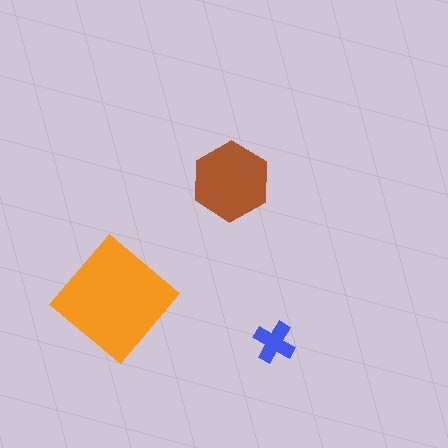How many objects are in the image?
There are 3 objects in the image.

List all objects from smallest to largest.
The blue cross, the brown hexagon, the orange diamond.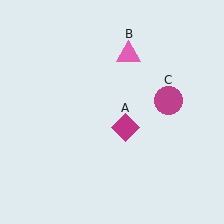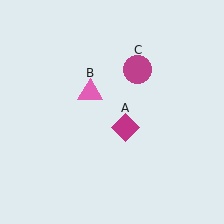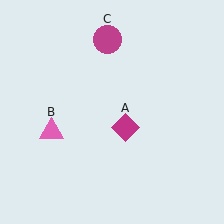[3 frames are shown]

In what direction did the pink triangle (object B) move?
The pink triangle (object B) moved down and to the left.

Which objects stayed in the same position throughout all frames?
Magenta diamond (object A) remained stationary.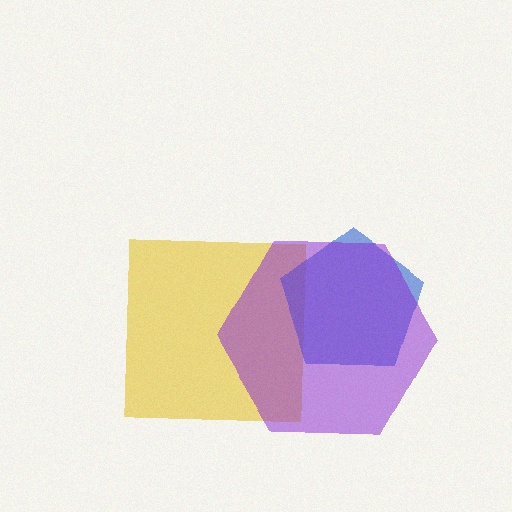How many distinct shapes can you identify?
There are 3 distinct shapes: a yellow square, a blue pentagon, a purple hexagon.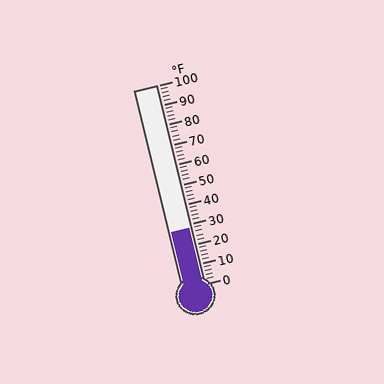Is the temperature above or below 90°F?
The temperature is below 90°F.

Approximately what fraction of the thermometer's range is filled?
The thermometer is filled to approximately 30% of its range.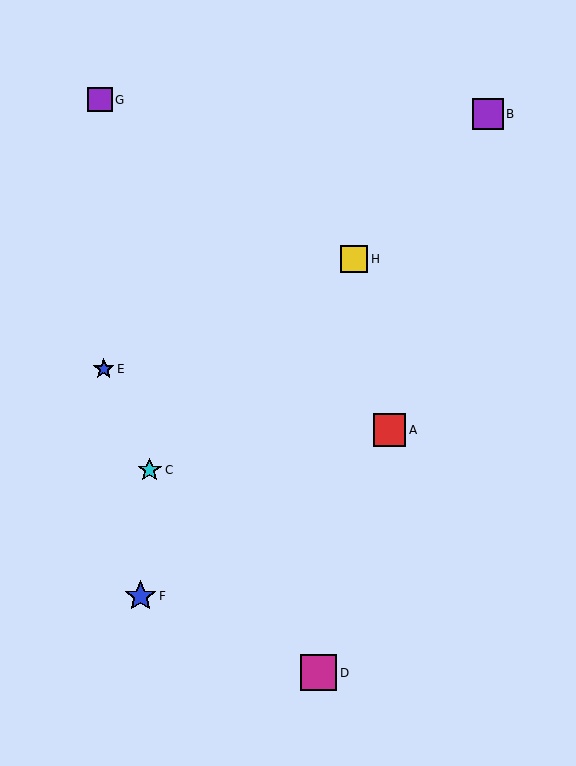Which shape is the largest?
The magenta square (labeled D) is the largest.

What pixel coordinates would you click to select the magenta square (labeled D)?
Click at (318, 673) to select the magenta square D.